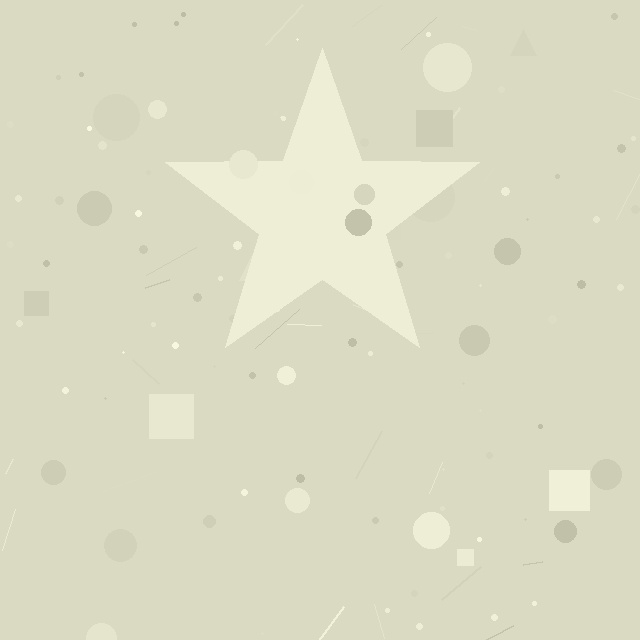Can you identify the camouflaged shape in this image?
The camouflaged shape is a star.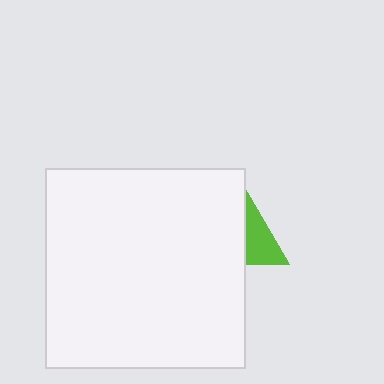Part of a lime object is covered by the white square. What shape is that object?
It is a triangle.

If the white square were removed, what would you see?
You would see the complete lime triangle.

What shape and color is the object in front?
The object in front is a white square.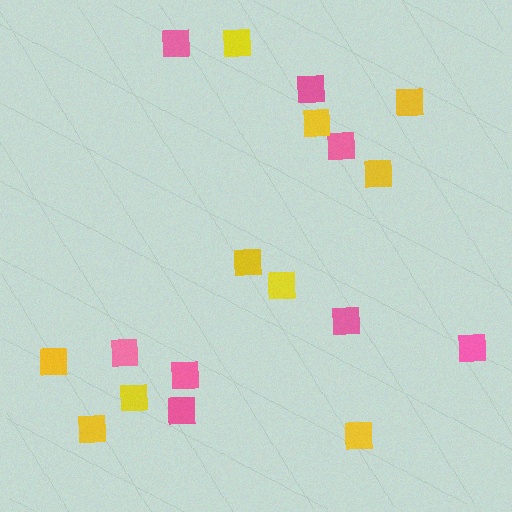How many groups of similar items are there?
There are 2 groups: one group of pink squares (8) and one group of yellow squares (10).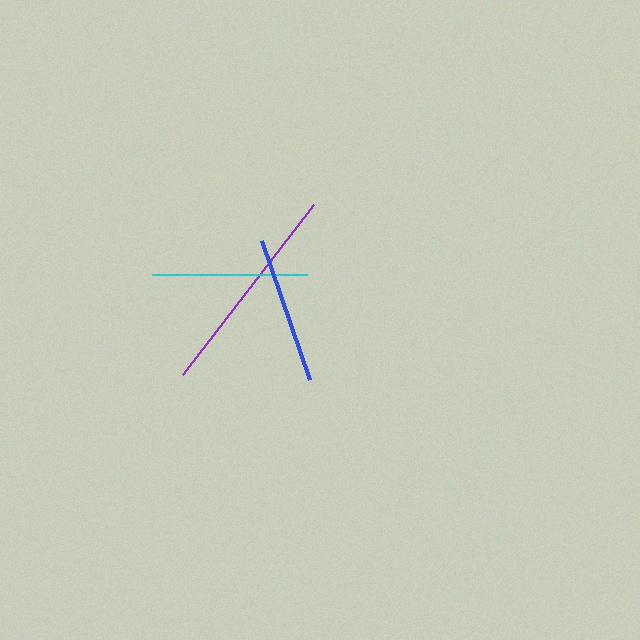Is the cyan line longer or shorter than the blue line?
The cyan line is longer than the blue line.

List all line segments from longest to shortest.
From longest to shortest: purple, cyan, blue.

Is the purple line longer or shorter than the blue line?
The purple line is longer than the blue line.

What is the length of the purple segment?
The purple segment is approximately 215 pixels long.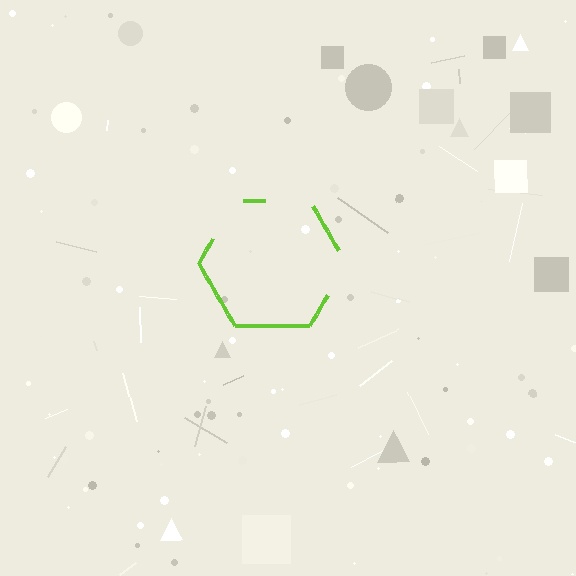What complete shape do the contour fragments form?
The contour fragments form a hexagon.